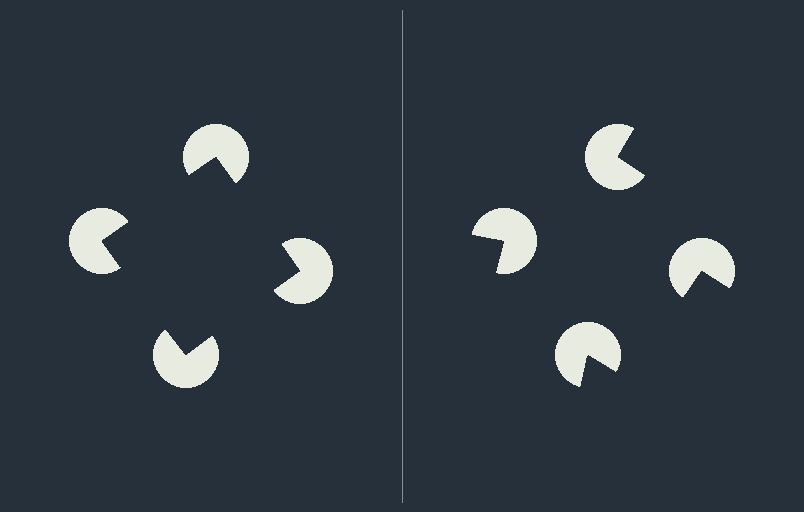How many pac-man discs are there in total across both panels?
8 — 4 on each side.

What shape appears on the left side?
An illusory square.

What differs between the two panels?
The pac-man discs are positioned identically on both sides; only the wedge orientations differ. On the left they align to a square; on the right they are misaligned.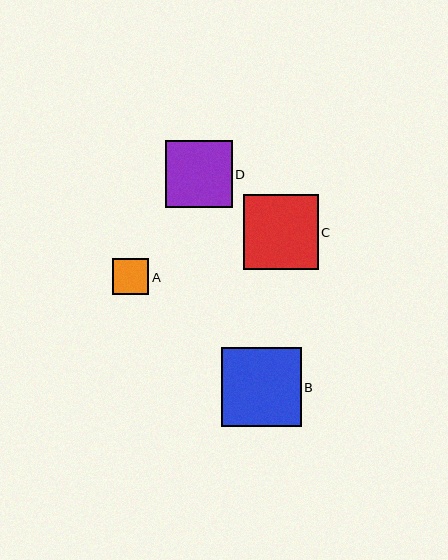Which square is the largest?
Square B is the largest with a size of approximately 79 pixels.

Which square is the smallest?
Square A is the smallest with a size of approximately 36 pixels.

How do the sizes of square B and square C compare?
Square B and square C are approximately the same size.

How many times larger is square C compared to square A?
Square C is approximately 2.1 times the size of square A.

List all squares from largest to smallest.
From largest to smallest: B, C, D, A.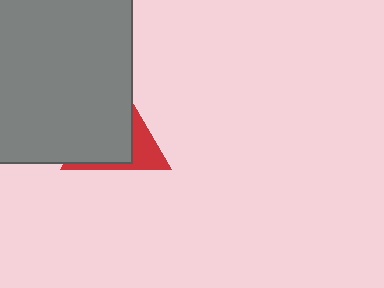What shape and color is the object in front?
The object in front is a gray rectangle.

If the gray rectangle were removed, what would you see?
You would see the complete red triangle.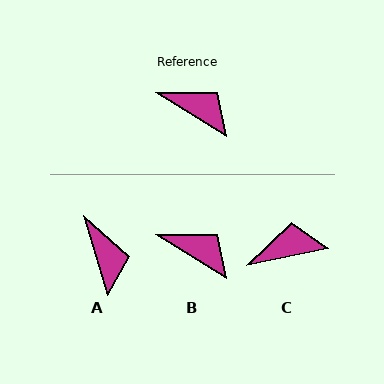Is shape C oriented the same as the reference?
No, it is off by about 44 degrees.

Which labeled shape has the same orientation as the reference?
B.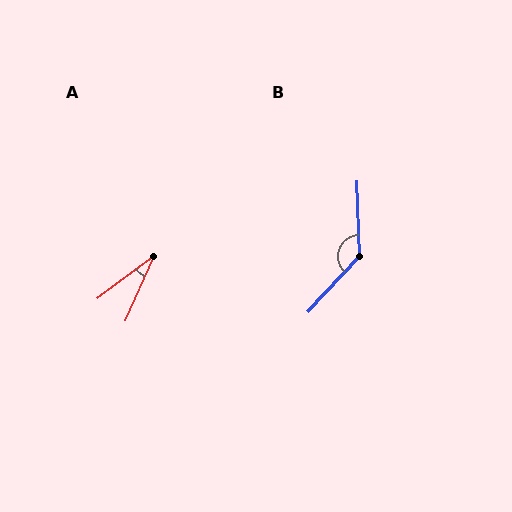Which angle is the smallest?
A, at approximately 30 degrees.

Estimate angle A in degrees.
Approximately 30 degrees.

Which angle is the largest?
B, at approximately 135 degrees.